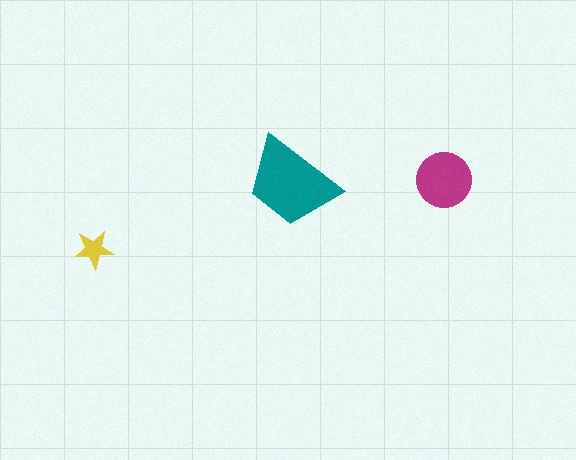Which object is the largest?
The teal trapezoid.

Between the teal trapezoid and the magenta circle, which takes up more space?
The teal trapezoid.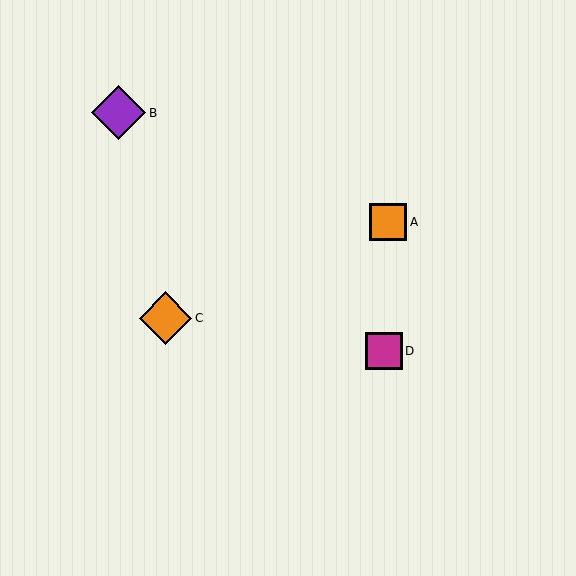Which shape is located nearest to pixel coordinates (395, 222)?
The orange square (labeled A) at (388, 222) is nearest to that location.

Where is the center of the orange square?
The center of the orange square is at (388, 222).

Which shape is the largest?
The purple diamond (labeled B) is the largest.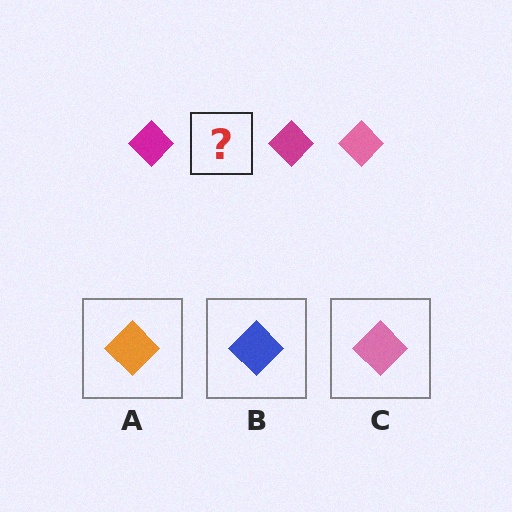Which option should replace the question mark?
Option C.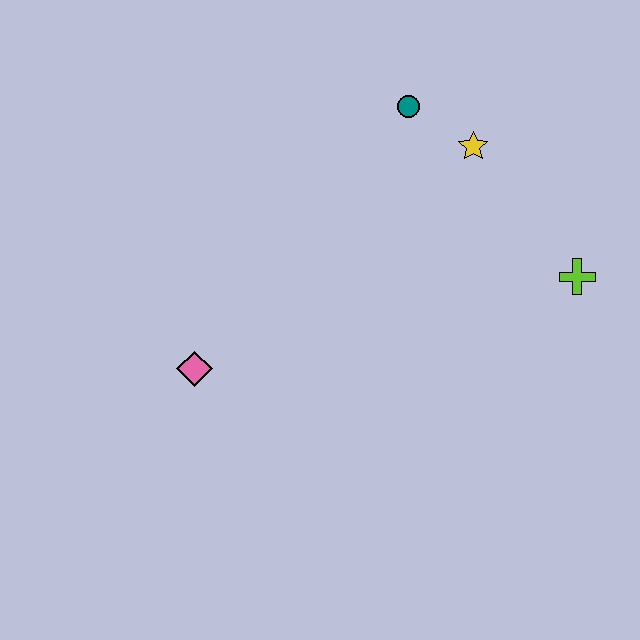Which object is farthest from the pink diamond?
The lime cross is farthest from the pink diamond.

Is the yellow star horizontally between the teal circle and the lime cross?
Yes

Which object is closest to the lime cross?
The yellow star is closest to the lime cross.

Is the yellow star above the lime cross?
Yes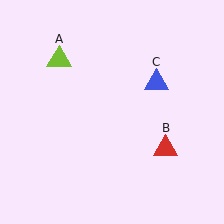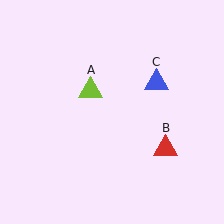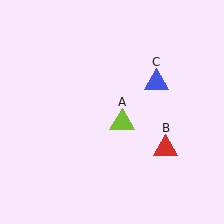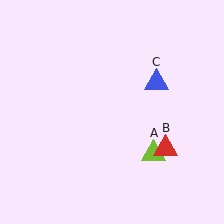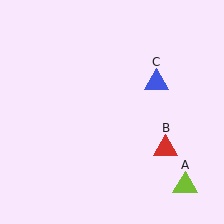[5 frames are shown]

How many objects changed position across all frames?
1 object changed position: lime triangle (object A).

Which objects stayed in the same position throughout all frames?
Red triangle (object B) and blue triangle (object C) remained stationary.